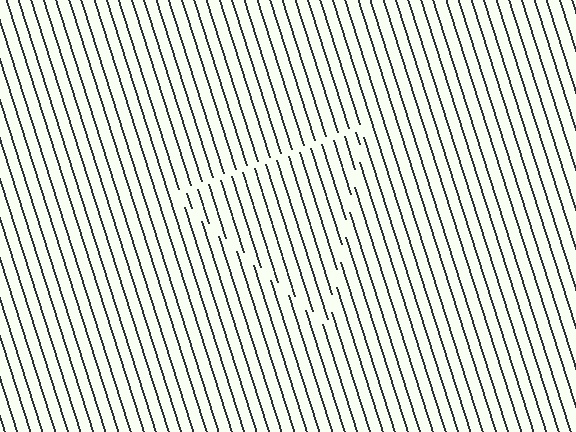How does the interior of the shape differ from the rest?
The interior of the shape contains the same grating, shifted by half a period — the contour is defined by the phase discontinuity where line-ends from the inner and outer gratings abut.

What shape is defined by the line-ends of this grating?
An illusory triangle. The interior of the shape contains the same grating, shifted by half a period — the contour is defined by the phase discontinuity where line-ends from the inner and outer gratings abut.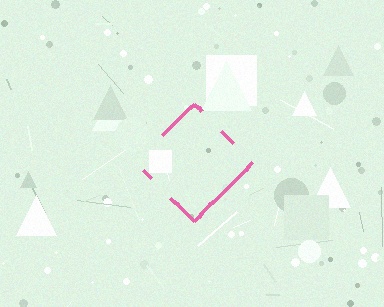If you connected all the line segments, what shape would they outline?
They would outline a diamond.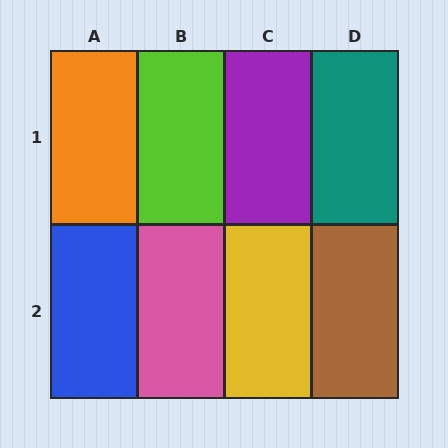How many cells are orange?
1 cell is orange.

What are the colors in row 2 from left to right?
Blue, pink, yellow, brown.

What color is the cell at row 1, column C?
Purple.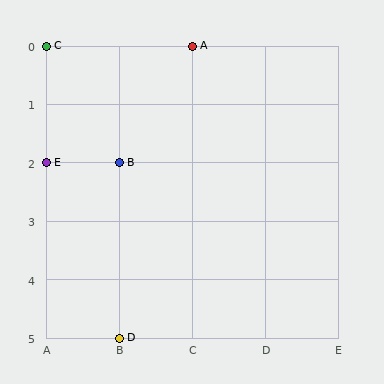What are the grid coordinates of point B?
Point B is at grid coordinates (B, 2).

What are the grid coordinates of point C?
Point C is at grid coordinates (A, 0).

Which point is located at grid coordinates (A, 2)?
Point E is at (A, 2).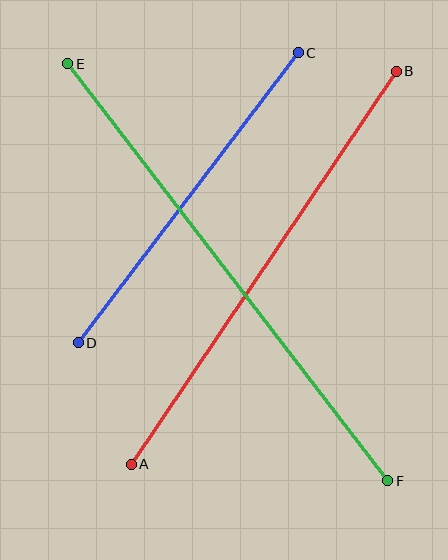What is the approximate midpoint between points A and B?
The midpoint is at approximately (264, 268) pixels.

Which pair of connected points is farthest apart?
Points E and F are farthest apart.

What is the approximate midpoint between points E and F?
The midpoint is at approximately (228, 272) pixels.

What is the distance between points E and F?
The distance is approximately 525 pixels.